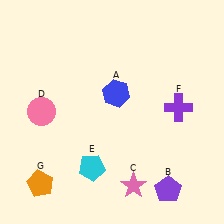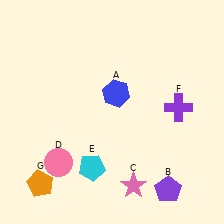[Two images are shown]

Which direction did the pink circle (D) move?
The pink circle (D) moved down.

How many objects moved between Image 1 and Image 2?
1 object moved between the two images.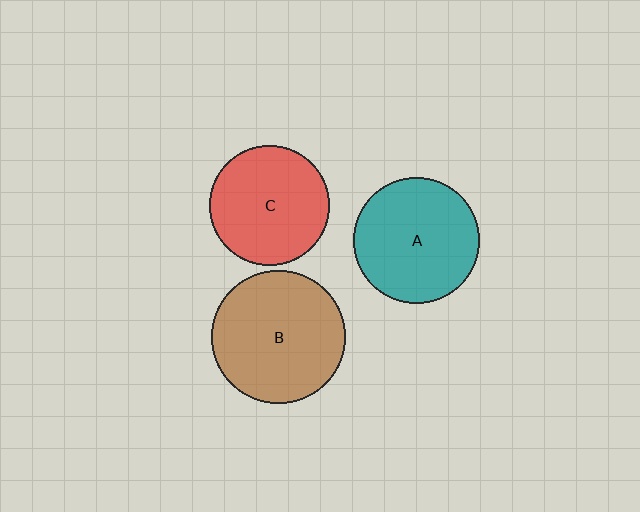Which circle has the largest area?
Circle B (brown).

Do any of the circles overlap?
No, none of the circles overlap.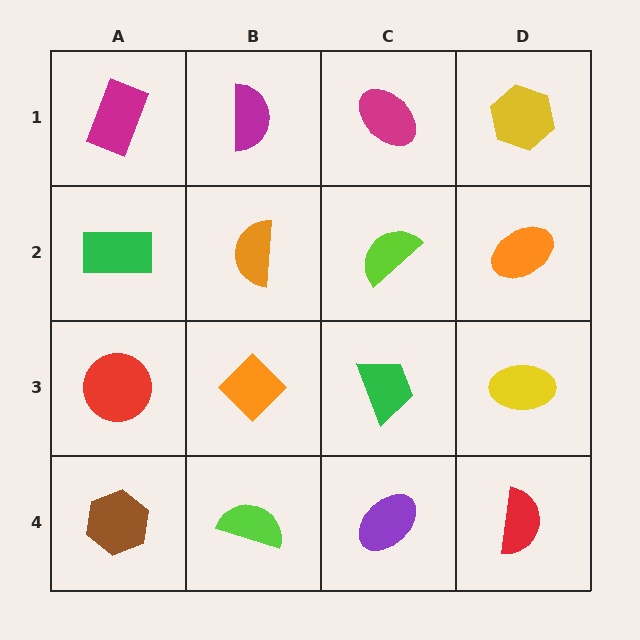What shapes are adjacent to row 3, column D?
An orange ellipse (row 2, column D), a red semicircle (row 4, column D), a green trapezoid (row 3, column C).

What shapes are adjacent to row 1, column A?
A green rectangle (row 2, column A), a magenta semicircle (row 1, column B).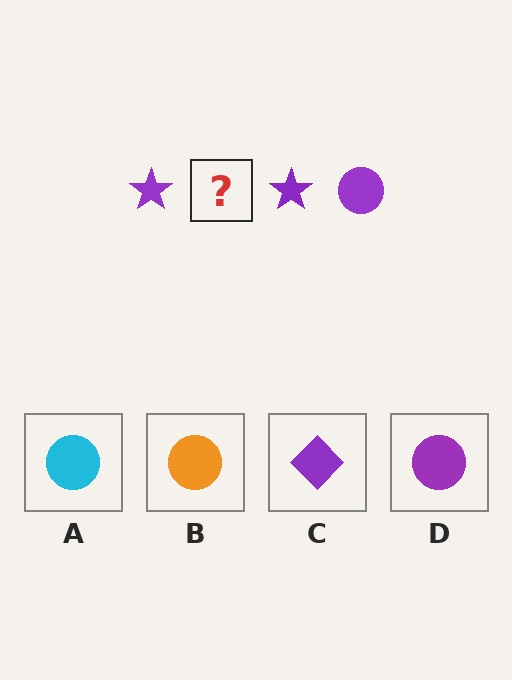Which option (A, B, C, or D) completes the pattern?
D.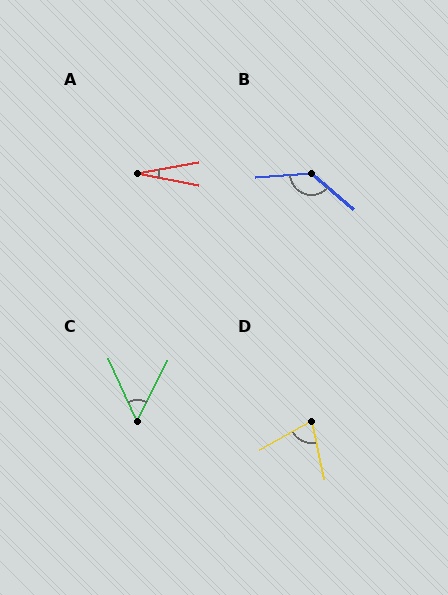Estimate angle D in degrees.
Approximately 73 degrees.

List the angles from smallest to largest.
A (21°), C (51°), D (73°), B (135°).